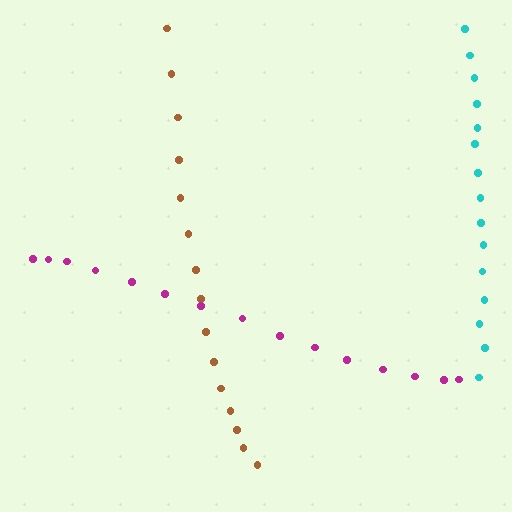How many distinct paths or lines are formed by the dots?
There are 3 distinct paths.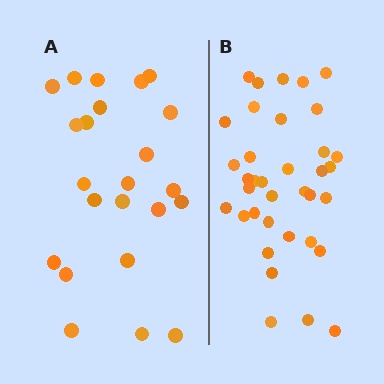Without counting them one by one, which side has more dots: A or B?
Region B (the right region) has more dots.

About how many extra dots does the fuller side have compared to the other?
Region B has approximately 15 more dots than region A.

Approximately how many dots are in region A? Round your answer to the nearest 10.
About 20 dots. (The exact count is 23, which rounds to 20.)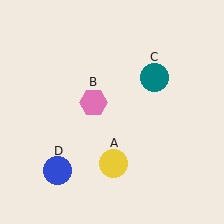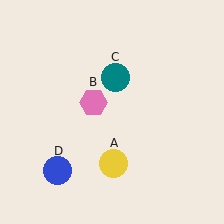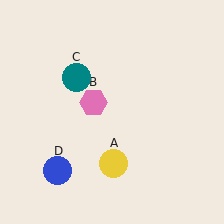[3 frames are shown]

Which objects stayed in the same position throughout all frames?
Yellow circle (object A) and pink hexagon (object B) and blue circle (object D) remained stationary.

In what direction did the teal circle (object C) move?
The teal circle (object C) moved left.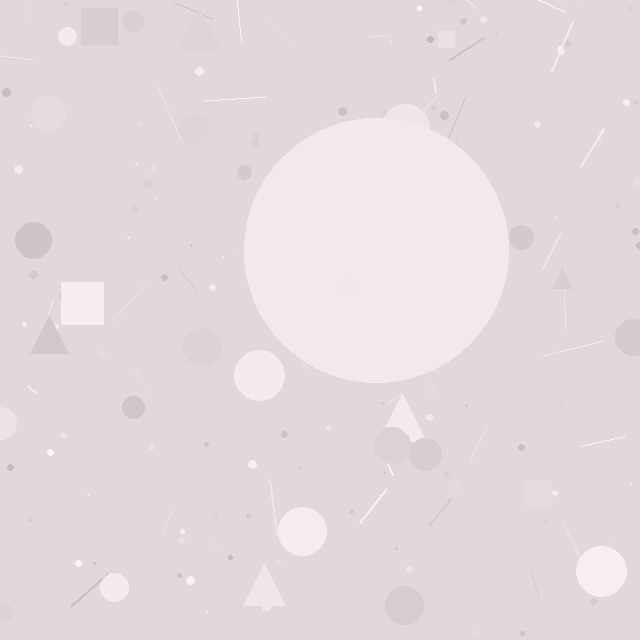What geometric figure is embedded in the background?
A circle is embedded in the background.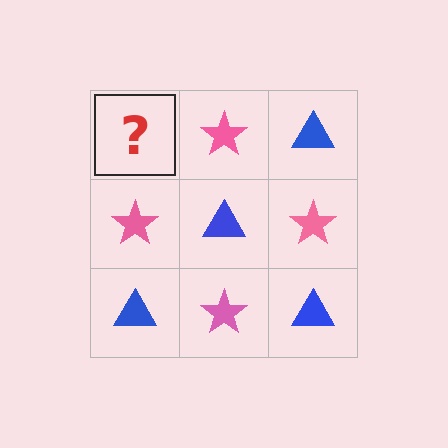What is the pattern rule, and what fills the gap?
The rule is that it alternates blue triangle and pink star in a checkerboard pattern. The gap should be filled with a blue triangle.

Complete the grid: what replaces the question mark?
The question mark should be replaced with a blue triangle.